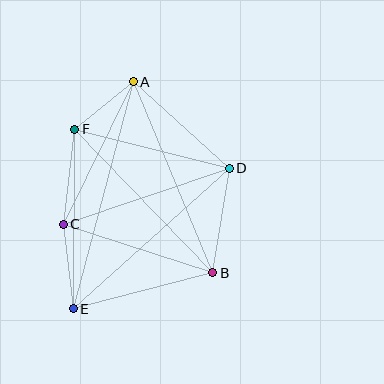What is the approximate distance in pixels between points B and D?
The distance between B and D is approximately 106 pixels.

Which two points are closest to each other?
Points A and F are closest to each other.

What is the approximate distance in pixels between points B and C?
The distance between B and C is approximately 157 pixels.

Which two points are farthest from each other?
Points A and E are farthest from each other.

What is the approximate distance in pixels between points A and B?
The distance between A and B is approximately 207 pixels.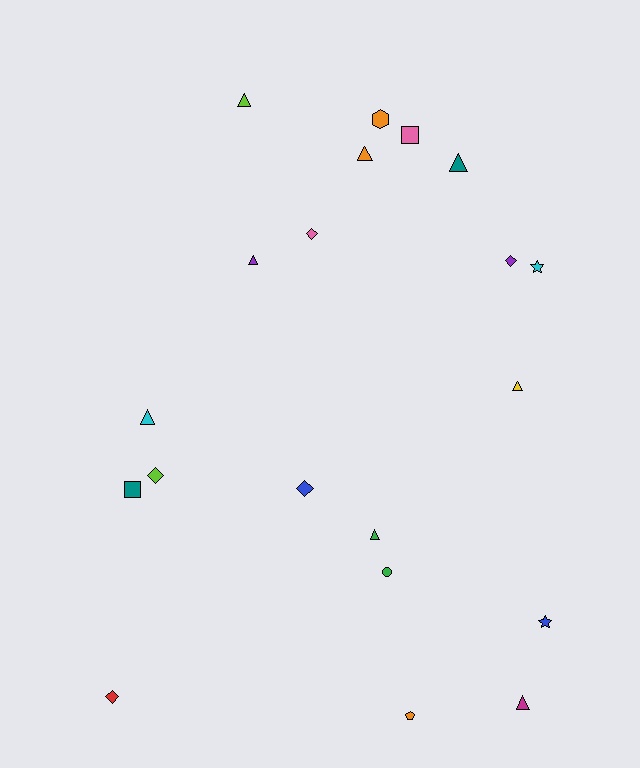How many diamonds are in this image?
There are 5 diamonds.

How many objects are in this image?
There are 20 objects.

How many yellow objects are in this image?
There is 1 yellow object.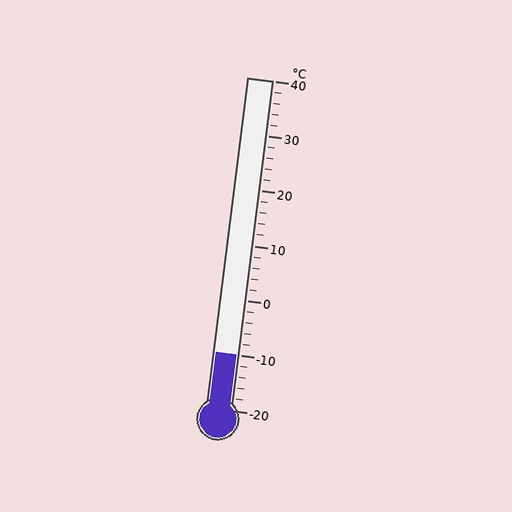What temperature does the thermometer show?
The thermometer shows approximately -10°C.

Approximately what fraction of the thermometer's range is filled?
The thermometer is filled to approximately 15% of its range.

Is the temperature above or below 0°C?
The temperature is below 0°C.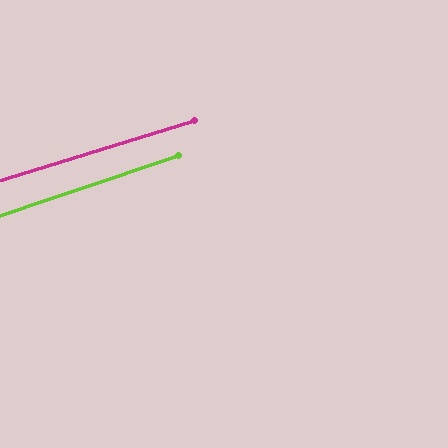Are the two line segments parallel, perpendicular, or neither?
Parallel — their directions differ by only 1.5°.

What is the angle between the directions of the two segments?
Approximately 2 degrees.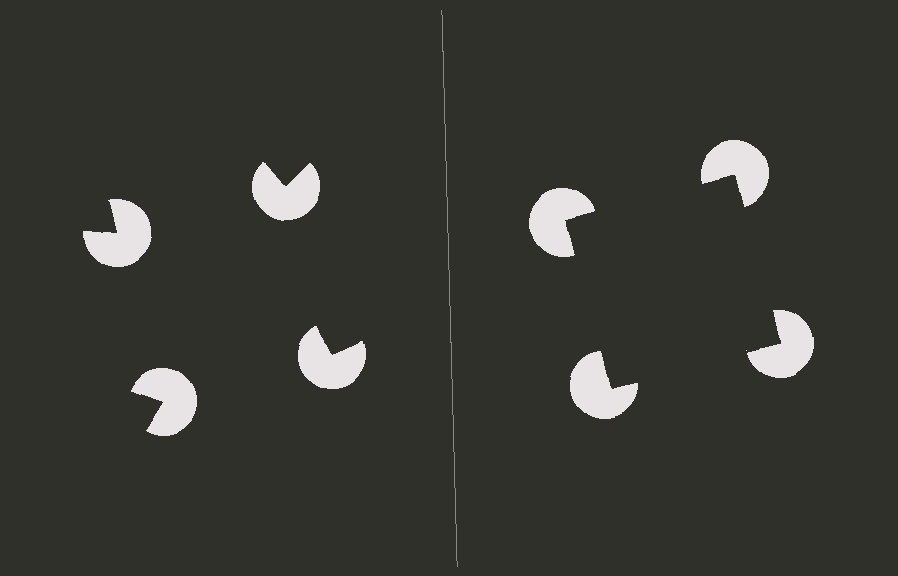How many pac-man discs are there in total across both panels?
8 — 4 on each side.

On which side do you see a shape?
An illusory square appears on the right side. On the left side the wedge cuts are rotated, so no coherent shape forms.